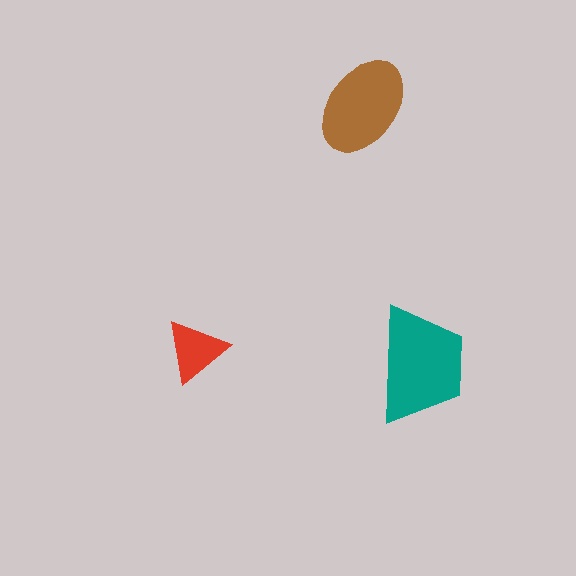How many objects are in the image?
There are 3 objects in the image.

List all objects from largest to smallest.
The teal trapezoid, the brown ellipse, the red triangle.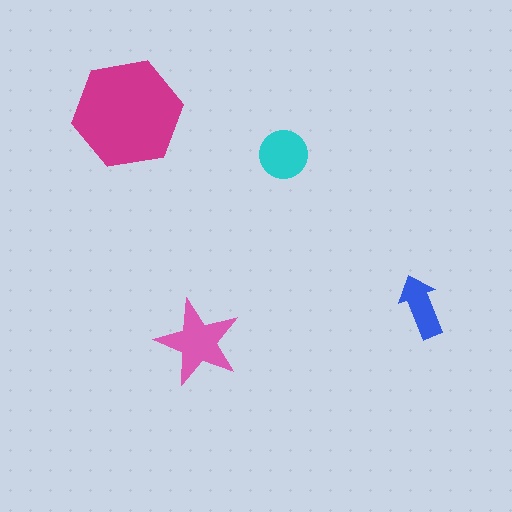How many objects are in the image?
There are 4 objects in the image.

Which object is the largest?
The magenta hexagon.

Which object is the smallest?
The blue arrow.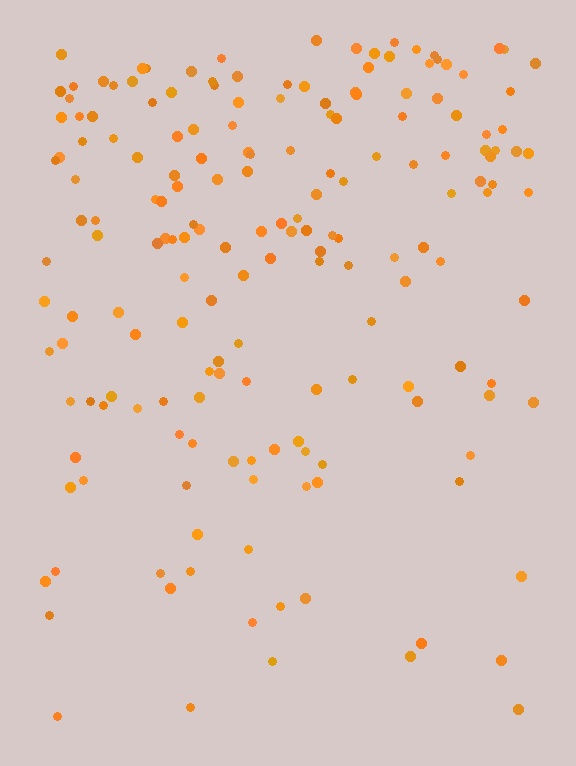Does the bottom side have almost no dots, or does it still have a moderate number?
Still a moderate number, just noticeably fewer than the top.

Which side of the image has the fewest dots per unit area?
The bottom.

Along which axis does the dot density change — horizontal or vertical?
Vertical.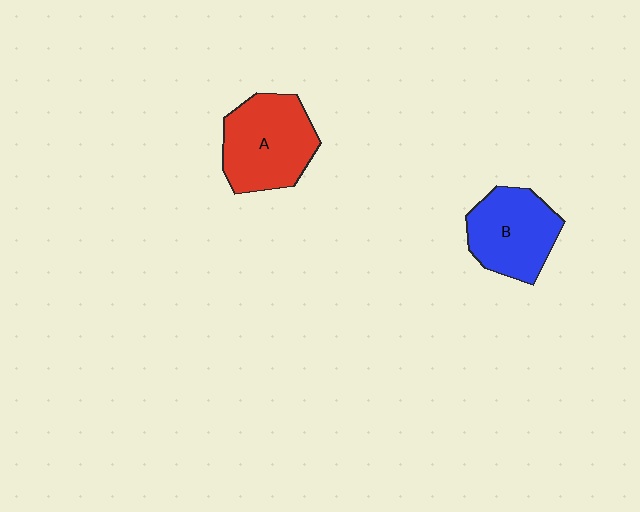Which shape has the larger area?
Shape A (red).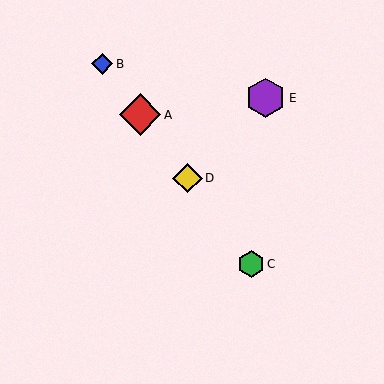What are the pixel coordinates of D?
Object D is at (187, 178).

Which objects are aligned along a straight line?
Objects A, B, C, D are aligned along a straight line.